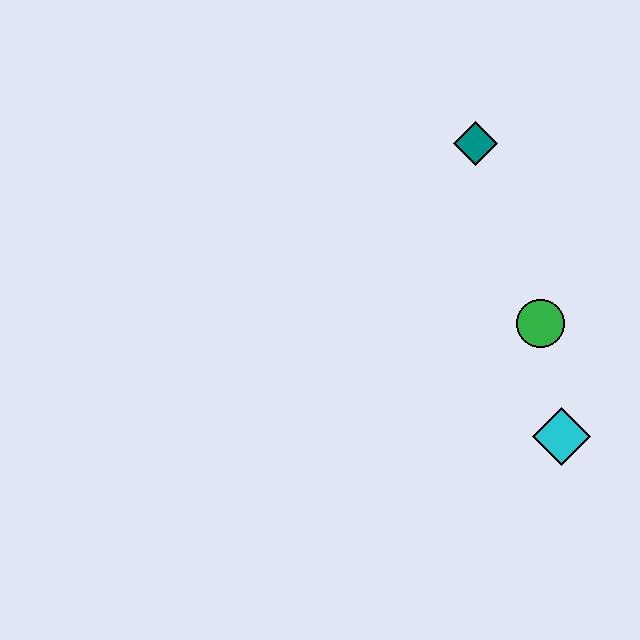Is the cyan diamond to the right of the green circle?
Yes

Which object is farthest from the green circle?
The teal diamond is farthest from the green circle.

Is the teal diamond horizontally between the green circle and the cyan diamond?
No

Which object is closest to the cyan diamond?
The green circle is closest to the cyan diamond.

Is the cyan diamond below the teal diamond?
Yes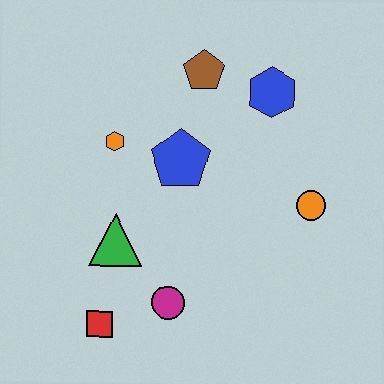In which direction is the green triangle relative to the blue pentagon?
The green triangle is below the blue pentagon.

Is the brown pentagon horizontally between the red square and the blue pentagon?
No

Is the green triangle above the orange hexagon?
No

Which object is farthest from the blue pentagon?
The red square is farthest from the blue pentagon.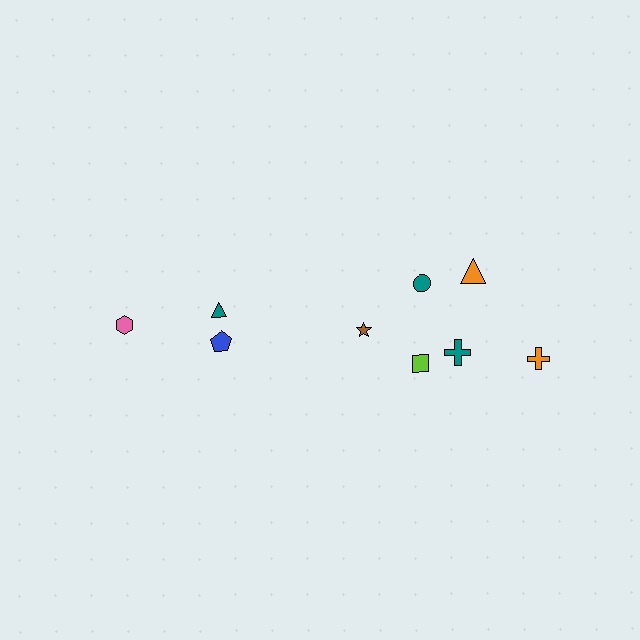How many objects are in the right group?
There are 6 objects.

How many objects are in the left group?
There are 3 objects.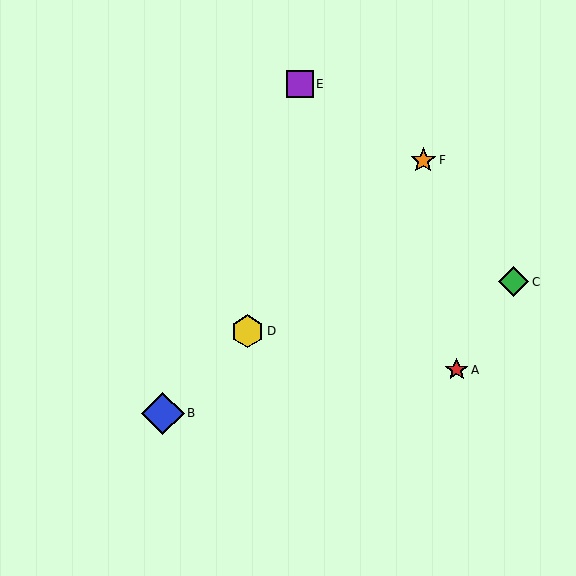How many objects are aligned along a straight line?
3 objects (B, D, F) are aligned along a straight line.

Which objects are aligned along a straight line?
Objects B, D, F are aligned along a straight line.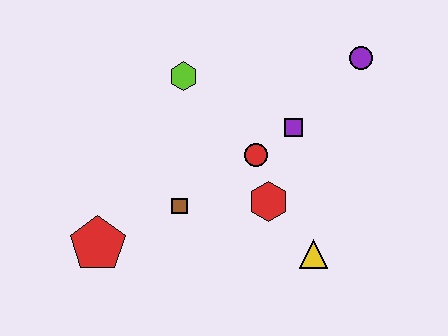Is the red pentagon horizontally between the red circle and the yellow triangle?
No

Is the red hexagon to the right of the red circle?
Yes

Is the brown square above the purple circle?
No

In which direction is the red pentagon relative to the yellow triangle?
The red pentagon is to the left of the yellow triangle.